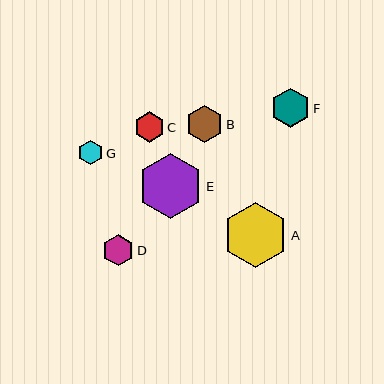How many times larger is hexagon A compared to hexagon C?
Hexagon A is approximately 2.1 times the size of hexagon C.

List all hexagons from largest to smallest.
From largest to smallest: A, E, F, B, D, C, G.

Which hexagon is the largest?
Hexagon A is the largest with a size of approximately 65 pixels.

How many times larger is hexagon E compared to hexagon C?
Hexagon E is approximately 2.1 times the size of hexagon C.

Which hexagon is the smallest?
Hexagon G is the smallest with a size of approximately 25 pixels.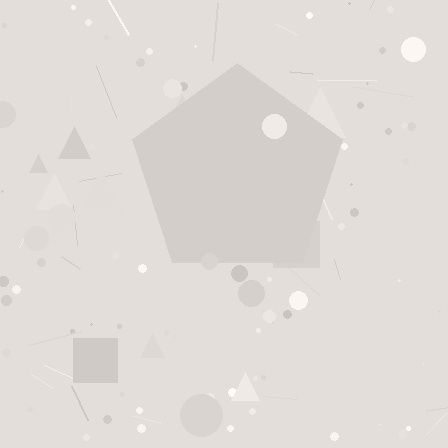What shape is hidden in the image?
A pentagon is hidden in the image.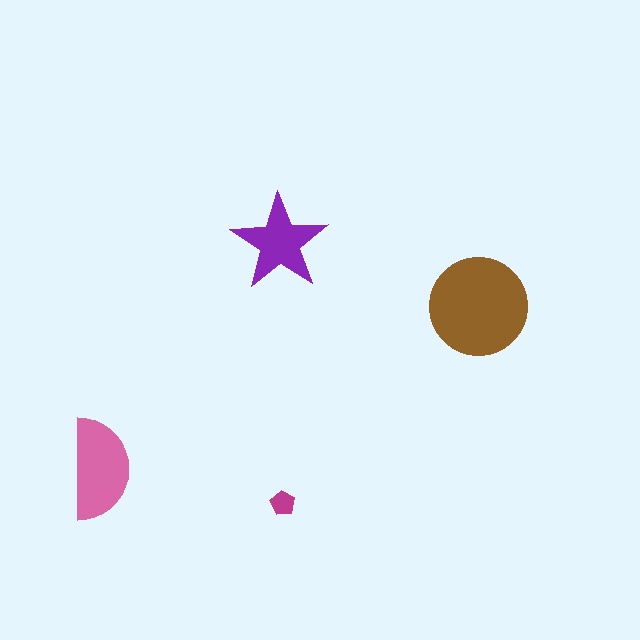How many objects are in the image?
There are 4 objects in the image.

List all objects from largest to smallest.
The brown circle, the pink semicircle, the purple star, the magenta pentagon.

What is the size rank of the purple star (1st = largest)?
3rd.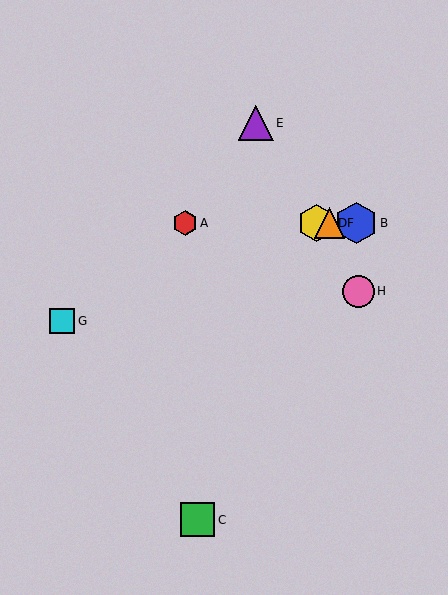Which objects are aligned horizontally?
Objects A, B, D, F are aligned horizontally.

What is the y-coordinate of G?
Object G is at y≈321.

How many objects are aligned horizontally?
4 objects (A, B, D, F) are aligned horizontally.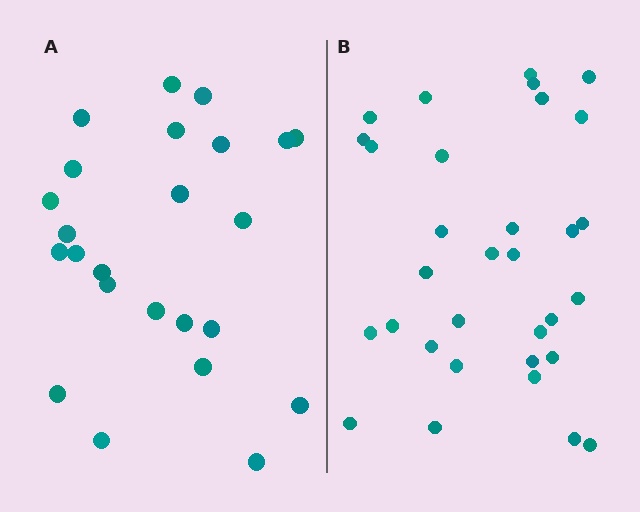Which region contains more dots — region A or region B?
Region B (the right region) has more dots.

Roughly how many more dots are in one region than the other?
Region B has roughly 8 or so more dots than region A.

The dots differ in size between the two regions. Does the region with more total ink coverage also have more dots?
No. Region A has more total ink coverage because its dots are larger, but region B actually contains more individual dots. Total area can be misleading — the number of items is what matters here.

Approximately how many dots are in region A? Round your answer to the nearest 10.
About 20 dots. (The exact count is 24, which rounds to 20.)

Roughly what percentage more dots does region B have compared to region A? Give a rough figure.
About 35% more.